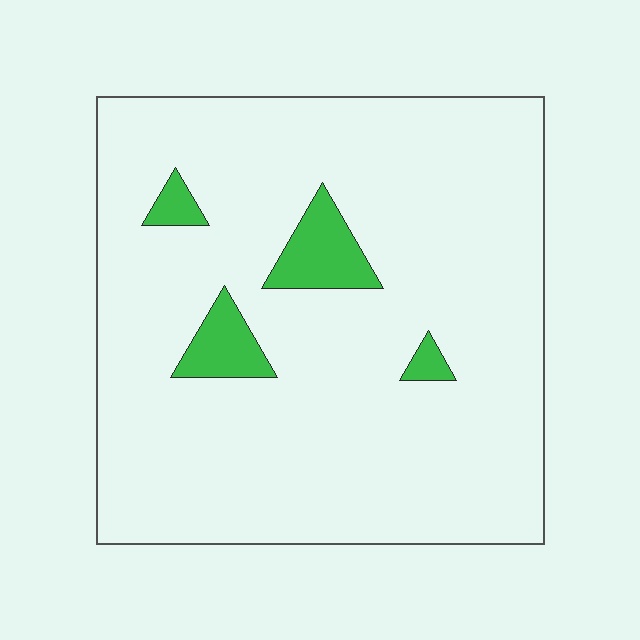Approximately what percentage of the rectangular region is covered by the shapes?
Approximately 10%.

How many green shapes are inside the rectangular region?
4.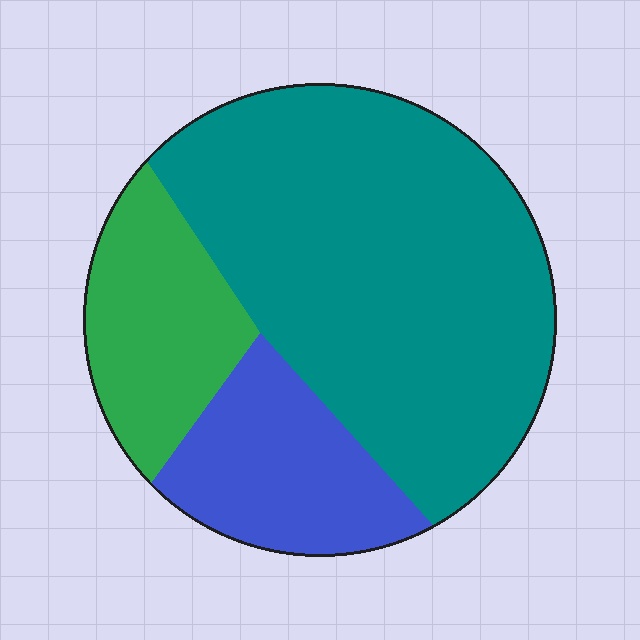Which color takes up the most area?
Teal, at roughly 60%.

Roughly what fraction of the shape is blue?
Blue takes up about one fifth (1/5) of the shape.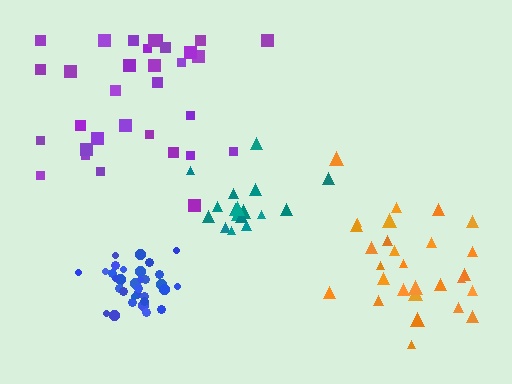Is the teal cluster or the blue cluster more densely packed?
Blue.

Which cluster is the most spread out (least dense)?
Purple.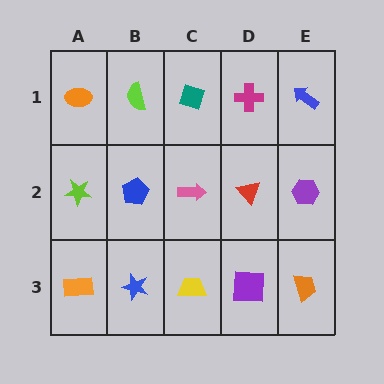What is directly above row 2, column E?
A blue arrow.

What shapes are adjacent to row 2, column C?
A teal diamond (row 1, column C), a yellow trapezoid (row 3, column C), a blue pentagon (row 2, column B), a red triangle (row 2, column D).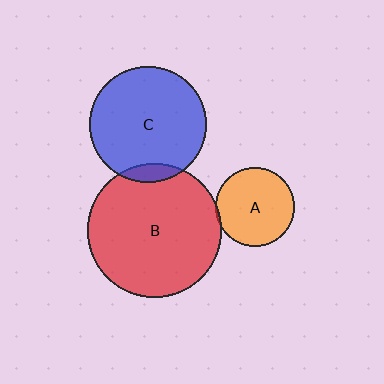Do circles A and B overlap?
Yes.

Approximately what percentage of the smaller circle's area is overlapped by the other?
Approximately 5%.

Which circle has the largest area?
Circle B (red).